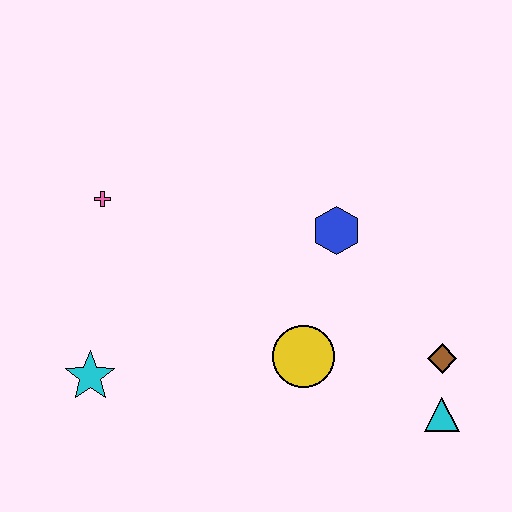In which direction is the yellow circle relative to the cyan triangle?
The yellow circle is to the left of the cyan triangle.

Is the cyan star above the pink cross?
No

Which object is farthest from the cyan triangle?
The pink cross is farthest from the cyan triangle.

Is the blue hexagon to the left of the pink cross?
No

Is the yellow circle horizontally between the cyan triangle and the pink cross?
Yes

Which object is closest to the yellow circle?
The blue hexagon is closest to the yellow circle.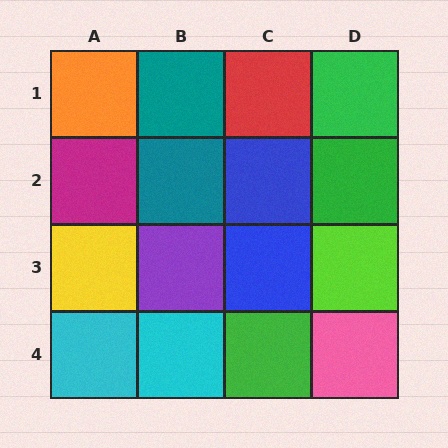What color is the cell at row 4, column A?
Cyan.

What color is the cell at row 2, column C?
Blue.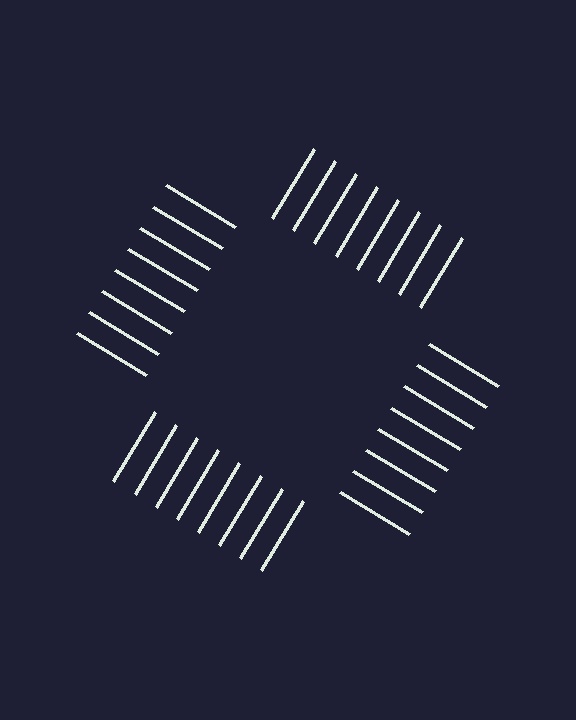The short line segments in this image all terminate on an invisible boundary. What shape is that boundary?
An illusory square — the line segments terminate on its edges but no continuous stroke is drawn.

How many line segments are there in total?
32 — 8 along each of the 4 edges.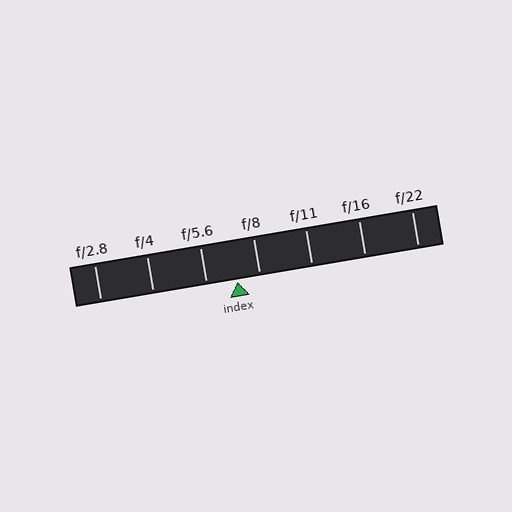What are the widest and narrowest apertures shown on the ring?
The widest aperture shown is f/2.8 and the narrowest is f/22.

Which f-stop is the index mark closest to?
The index mark is closest to f/8.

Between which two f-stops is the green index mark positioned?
The index mark is between f/5.6 and f/8.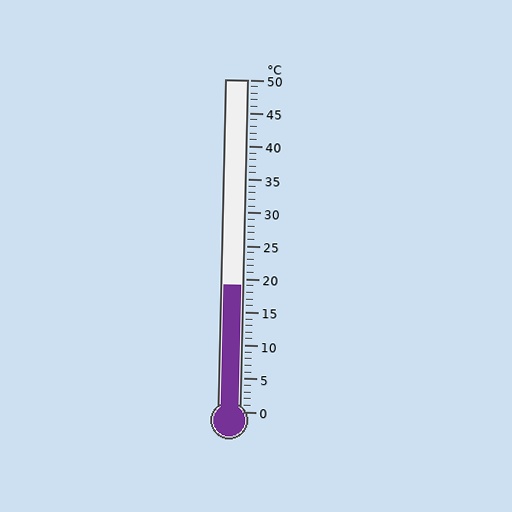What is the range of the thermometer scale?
The thermometer scale ranges from 0°C to 50°C.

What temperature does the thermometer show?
The thermometer shows approximately 19°C.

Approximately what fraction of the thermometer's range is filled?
The thermometer is filled to approximately 40% of its range.